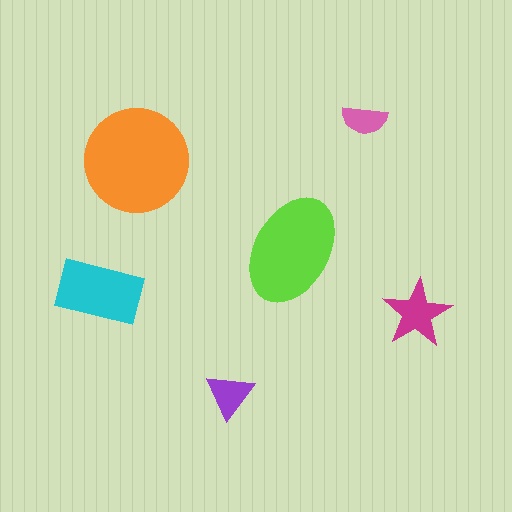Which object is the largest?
The orange circle.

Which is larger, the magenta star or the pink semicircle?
The magenta star.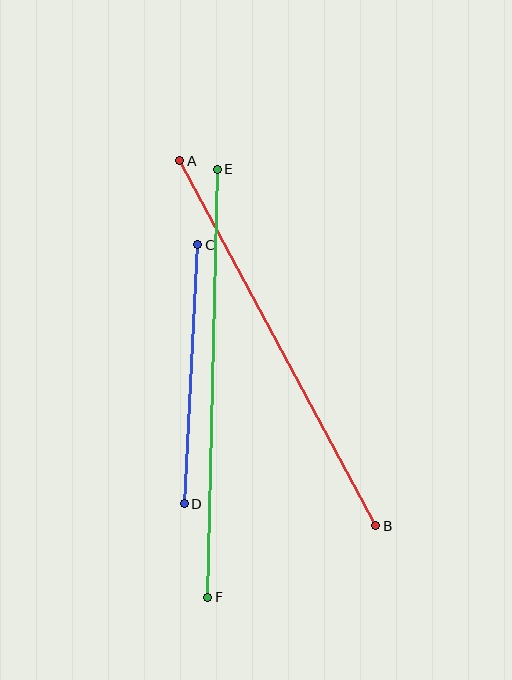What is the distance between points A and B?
The distance is approximately 414 pixels.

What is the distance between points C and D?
The distance is approximately 259 pixels.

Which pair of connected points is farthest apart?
Points E and F are farthest apart.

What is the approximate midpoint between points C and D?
The midpoint is at approximately (191, 374) pixels.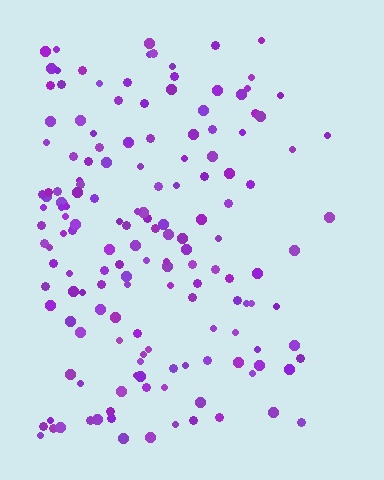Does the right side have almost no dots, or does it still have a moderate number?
Still a moderate number, just noticeably fewer than the left.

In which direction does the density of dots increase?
From right to left, with the left side densest.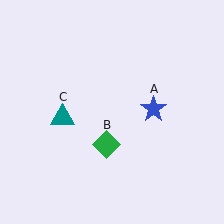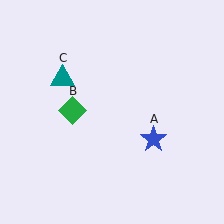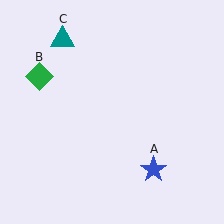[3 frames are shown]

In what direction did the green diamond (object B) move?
The green diamond (object B) moved up and to the left.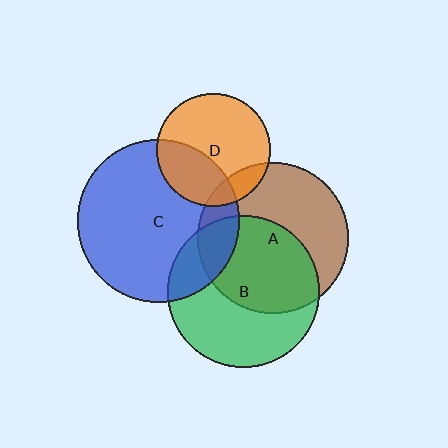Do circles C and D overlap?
Yes.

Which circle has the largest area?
Circle C (blue).